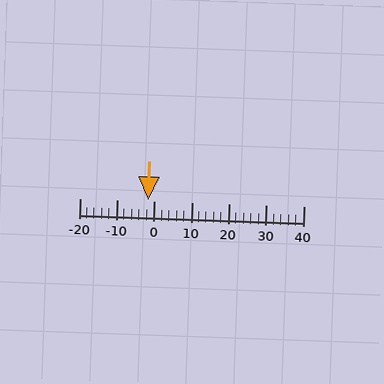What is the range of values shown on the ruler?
The ruler shows values from -20 to 40.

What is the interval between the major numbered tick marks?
The major tick marks are spaced 10 units apart.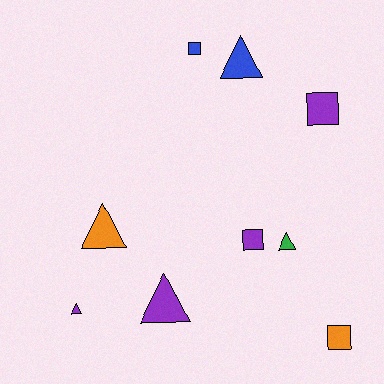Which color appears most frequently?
Purple, with 4 objects.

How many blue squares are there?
There is 1 blue square.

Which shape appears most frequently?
Triangle, with 5 objects.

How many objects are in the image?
There are 9 objects.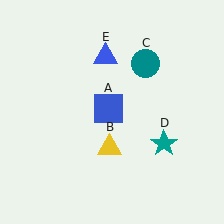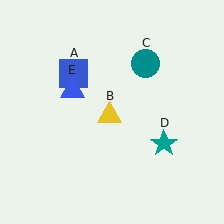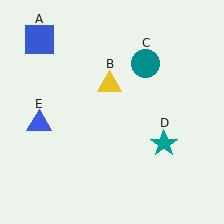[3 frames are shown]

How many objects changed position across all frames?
3 objects changed position: blue square (object A), yellow triangle (object B), blue triangle (object E).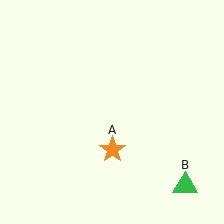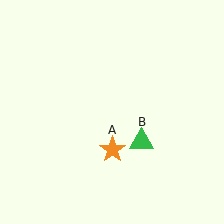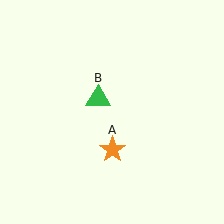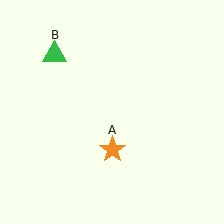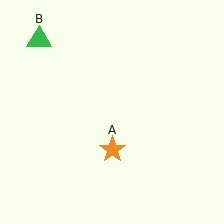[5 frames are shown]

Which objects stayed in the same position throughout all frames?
Orange star (object A) remained stationary.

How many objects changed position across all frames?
1 object changed position: green triangle (object B).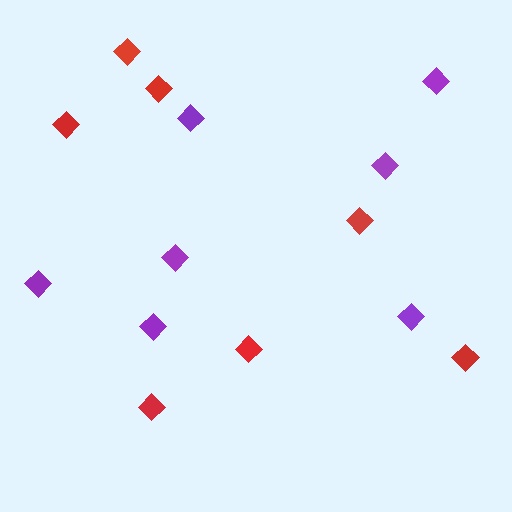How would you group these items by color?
There are 2 groups: one group of red diamonds (7) and one group of purple diamonds (7).